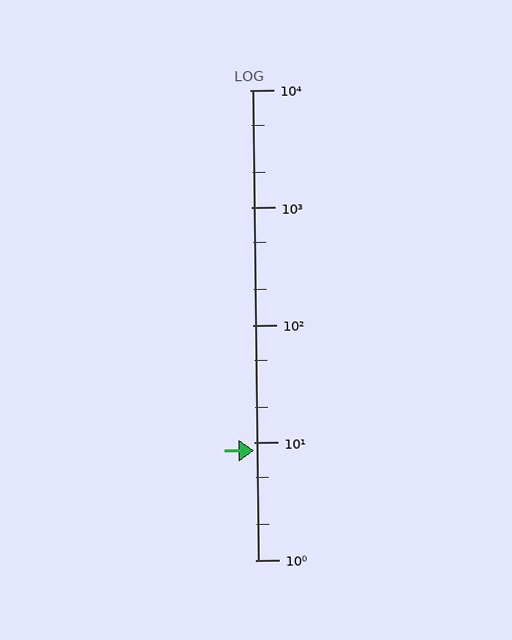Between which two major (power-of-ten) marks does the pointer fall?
The pointer is between 1 and 10.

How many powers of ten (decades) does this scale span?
The scale spans 4 decades, from 1 to 10000.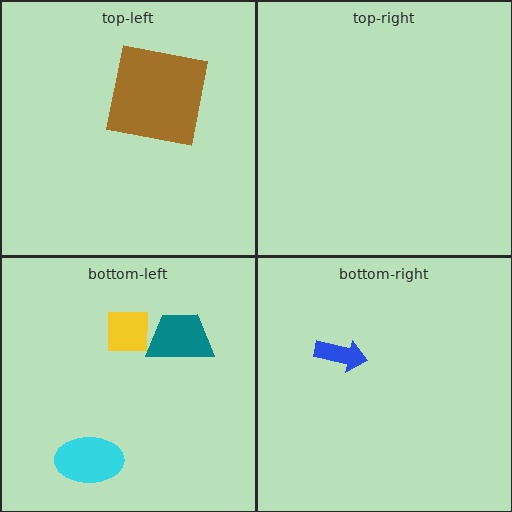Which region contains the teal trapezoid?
The bottom-left region.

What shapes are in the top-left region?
The brown square.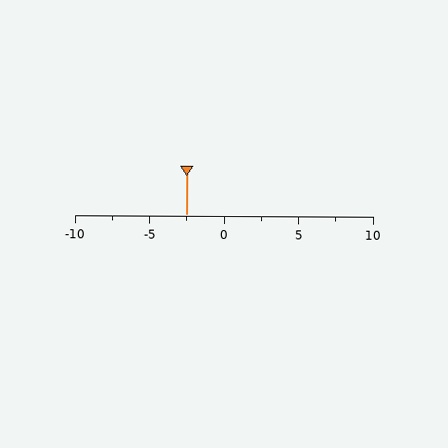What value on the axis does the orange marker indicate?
The marker indicates approximately -2.5.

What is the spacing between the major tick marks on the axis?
The major ticks are spaced 5 apart.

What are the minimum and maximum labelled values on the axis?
The axis runs from -10 to 10.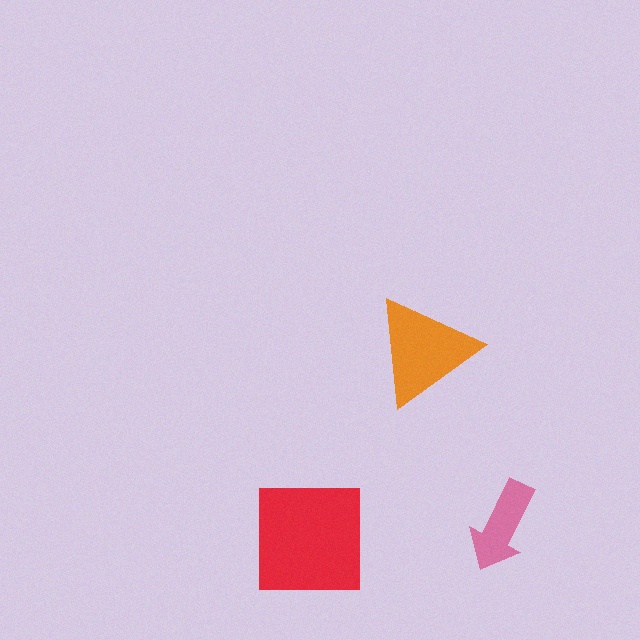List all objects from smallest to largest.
The pink arrow, the orange triangle, the red square.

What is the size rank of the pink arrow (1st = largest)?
3rd.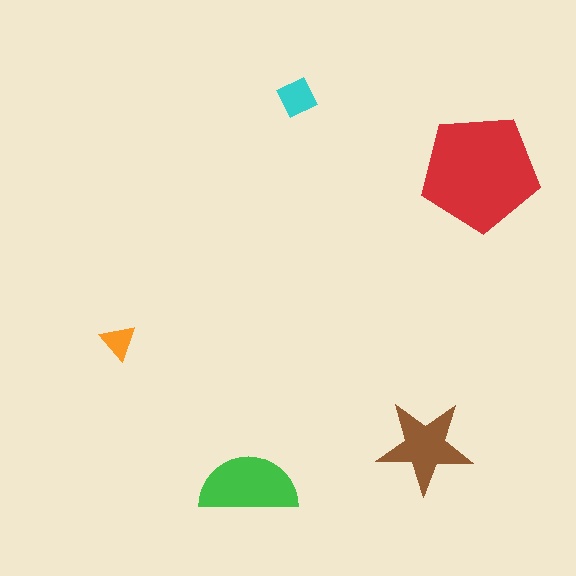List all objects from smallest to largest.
The orange triangle, the cyan diamond, the brown star, the green semicircle, the red pentagon.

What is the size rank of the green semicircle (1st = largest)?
2nd.